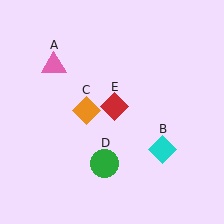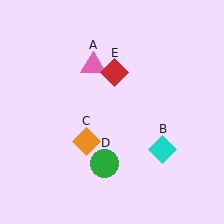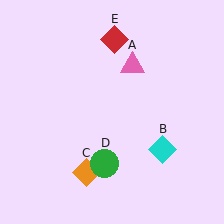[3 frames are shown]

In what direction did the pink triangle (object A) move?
The pink triangle (object A) moved right.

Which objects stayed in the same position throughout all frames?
Cyan diamond (object B) and green circle (object D) remained stationary.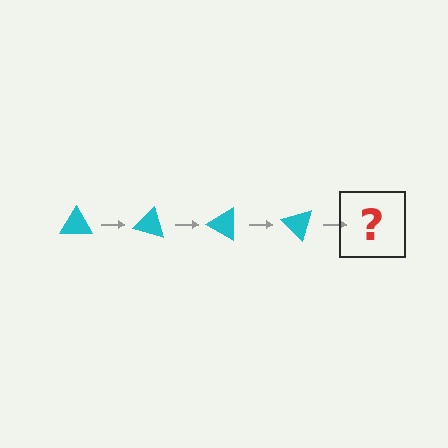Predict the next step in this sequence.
The next step is a cyan triangle rotated 60 degrees.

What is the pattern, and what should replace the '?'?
The pattern is that the triangle rotates 15 degrees each step. The '?' should be a cyan triangle rotated 60 degrees.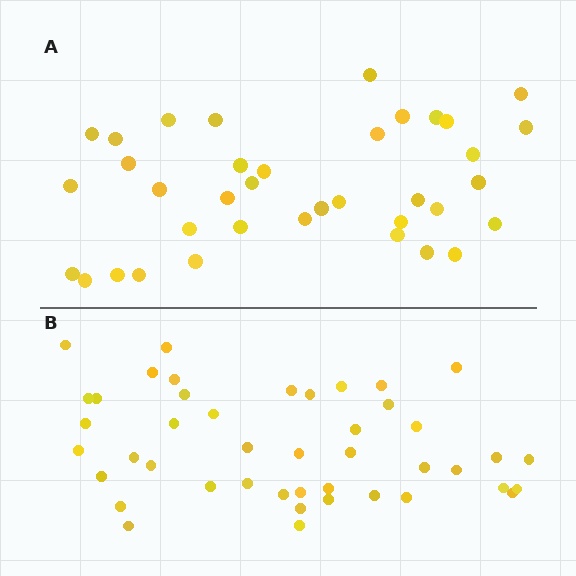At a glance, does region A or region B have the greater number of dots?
Region B (the bottom region) has more dots.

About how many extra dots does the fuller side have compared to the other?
Region B has roughly 8 or so more dots than region A.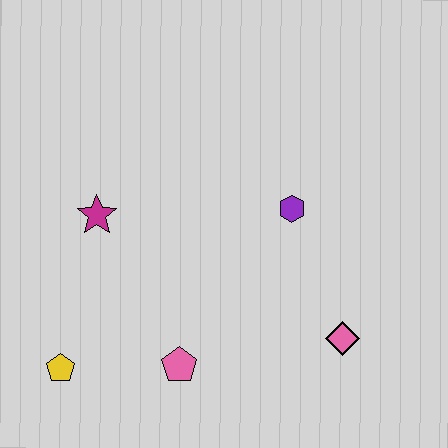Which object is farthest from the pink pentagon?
The purple hexagon is farthest from the pink pentagon.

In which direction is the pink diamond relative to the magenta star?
The pink diamond is to the right of the magenta star.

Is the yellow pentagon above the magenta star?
No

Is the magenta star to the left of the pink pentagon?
Yes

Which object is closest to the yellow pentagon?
The pink pentagon is closest to the yellow pentagon.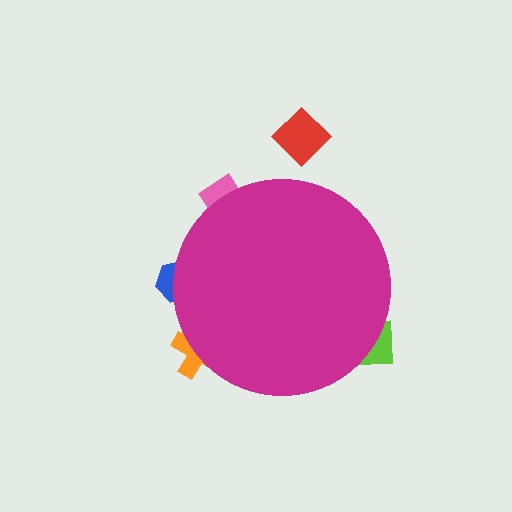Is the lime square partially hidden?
Yes, the lime square is partially hidden behind the magenta circle.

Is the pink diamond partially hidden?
Yes, the pink diamond is partially hidden behind the magenta circle.